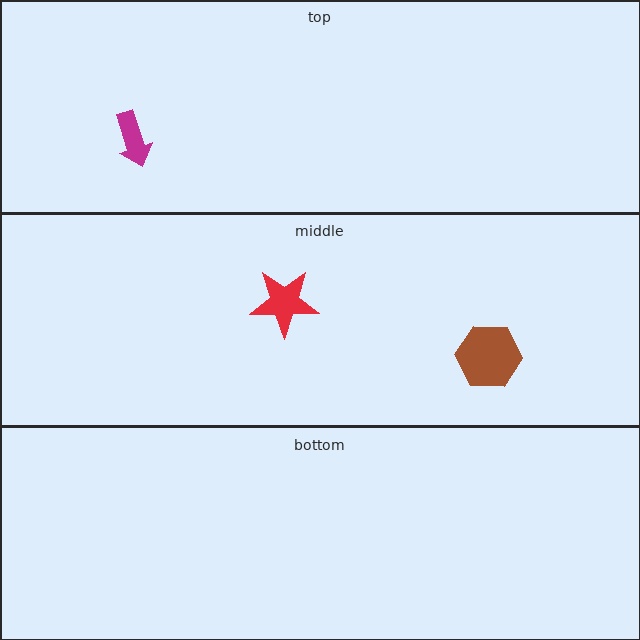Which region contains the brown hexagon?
The middle region.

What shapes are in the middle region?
The brown hexagon, the red star.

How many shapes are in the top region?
1.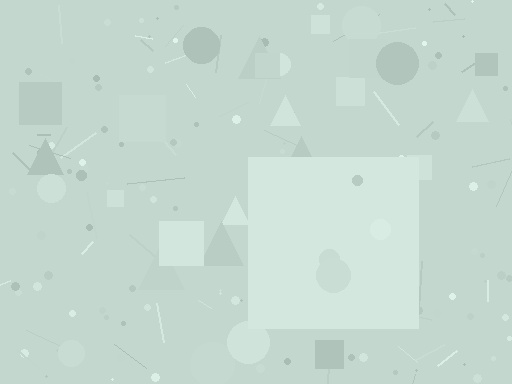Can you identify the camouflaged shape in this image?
The camouflaged shape is a square.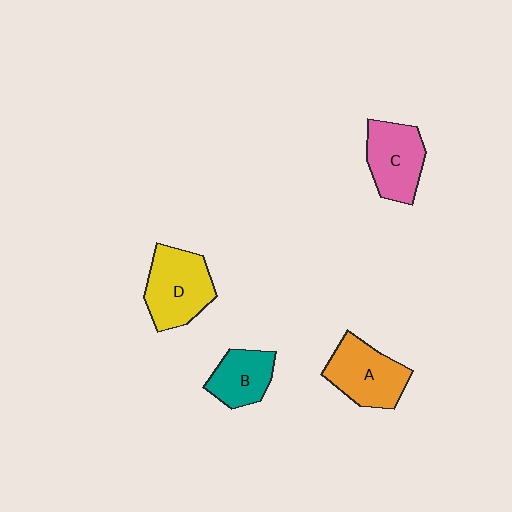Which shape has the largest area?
Shape D (yellow).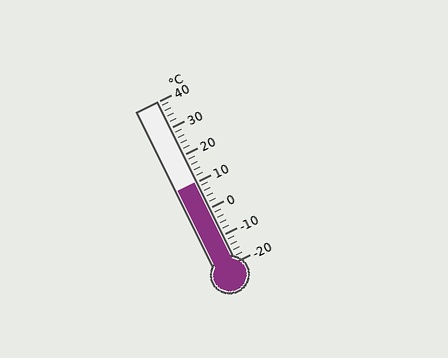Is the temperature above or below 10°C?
The temperature is at 10°C.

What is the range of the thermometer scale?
The thermometer scale ranges from -20°C to 40°C.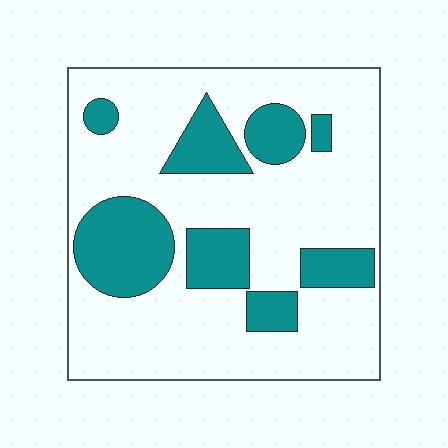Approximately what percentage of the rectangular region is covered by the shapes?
Approximately 25%.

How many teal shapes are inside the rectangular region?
8.